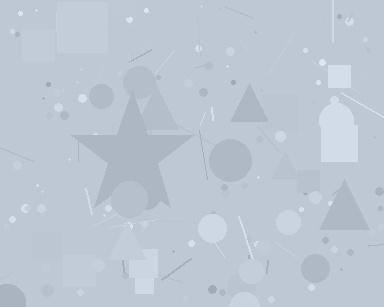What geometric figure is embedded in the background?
A star is embedded in the background.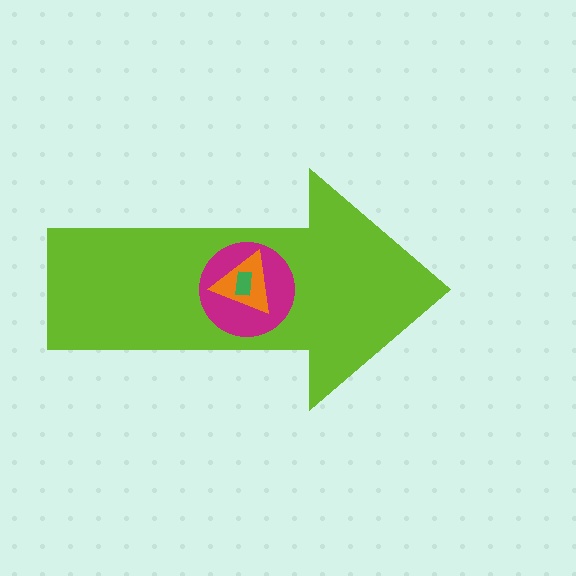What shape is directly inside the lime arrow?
The magenta circle.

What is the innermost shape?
The green rectangle.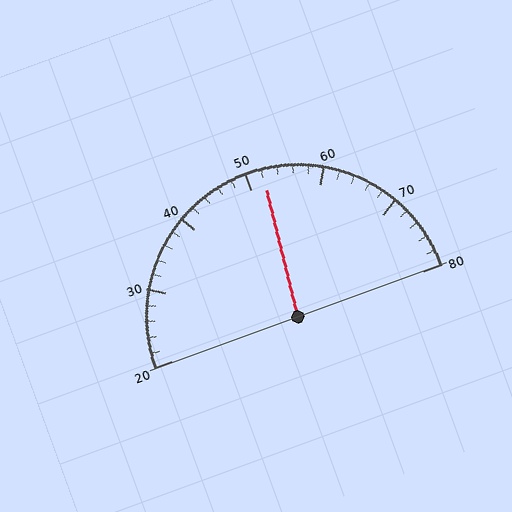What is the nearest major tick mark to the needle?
The nearest major tick mark is 50.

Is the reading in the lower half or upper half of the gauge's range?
The reading is in the upper half of the range (20 to 80).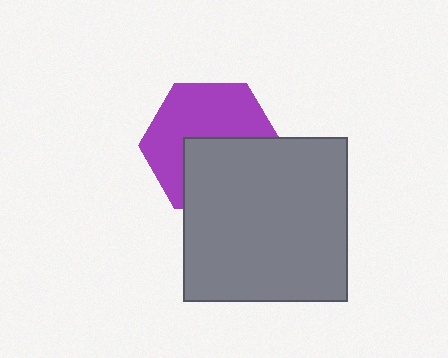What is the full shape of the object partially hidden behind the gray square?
The partially hidden object is a purple hexagon.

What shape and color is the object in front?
The object in front is a gray square.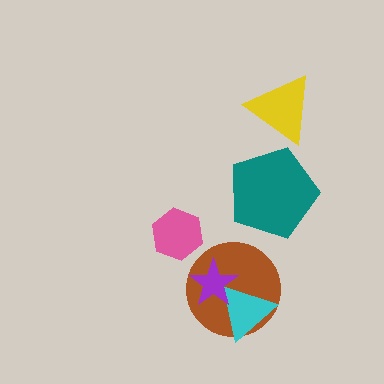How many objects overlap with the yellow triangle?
0 objects overlap with the yellow triangle.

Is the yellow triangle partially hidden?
No, no other shape covers it.